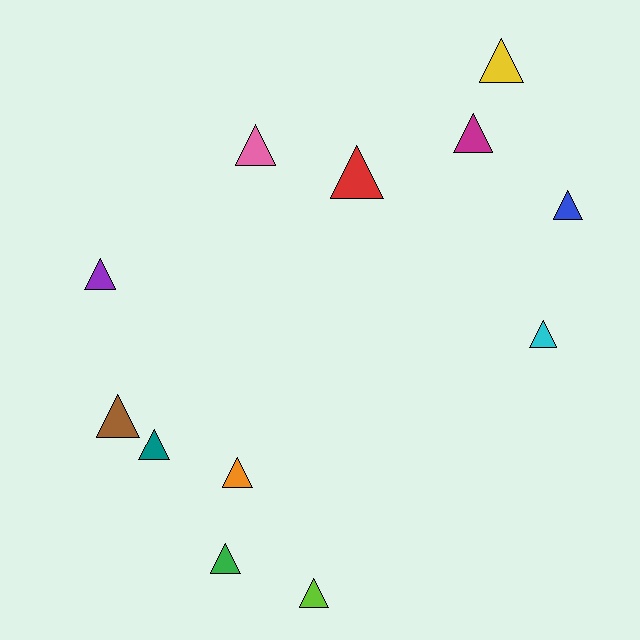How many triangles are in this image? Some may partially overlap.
There are 12 triangles.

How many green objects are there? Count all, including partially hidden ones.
There is 1 green object.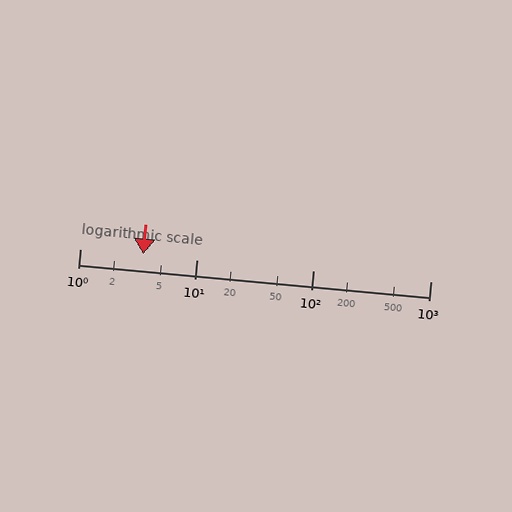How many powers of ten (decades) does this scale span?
The scale spans 3 decades, from 1 to 1000.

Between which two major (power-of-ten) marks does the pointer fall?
The pointer is between 1 and 10.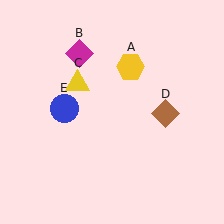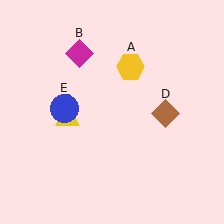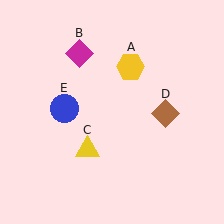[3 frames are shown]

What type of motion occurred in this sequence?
The yellow triangle (object C) rotated counterclockwise around the center of the scene.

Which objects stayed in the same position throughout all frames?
Yellow hexagon (object A) and magenta diamond (object B) and brown diamond (object D) and blue circle (object E) remained stationary.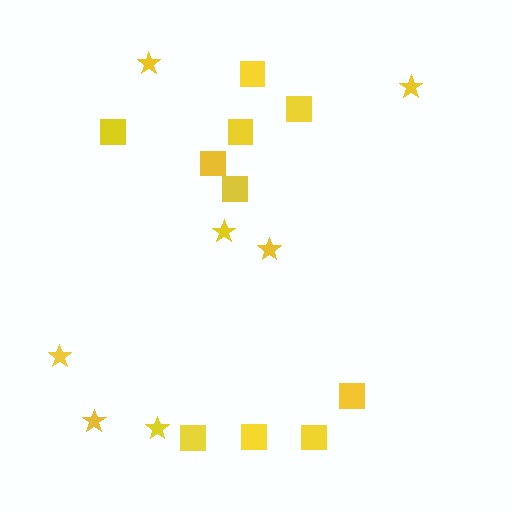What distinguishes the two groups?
There are 2 groups: one group of stars (7) and one group of squares (10).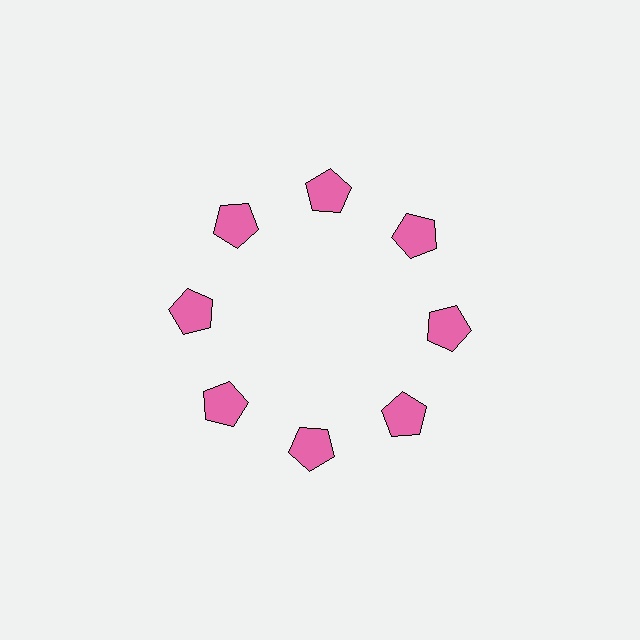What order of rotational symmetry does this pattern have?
This pattern has 8-fold rotational symmetry.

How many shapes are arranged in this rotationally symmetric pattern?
There are 8 shapes, arranged in 8 groups of 1.